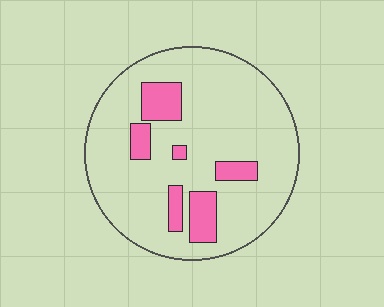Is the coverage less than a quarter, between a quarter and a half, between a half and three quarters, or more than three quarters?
Less than a quarter.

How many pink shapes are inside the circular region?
6.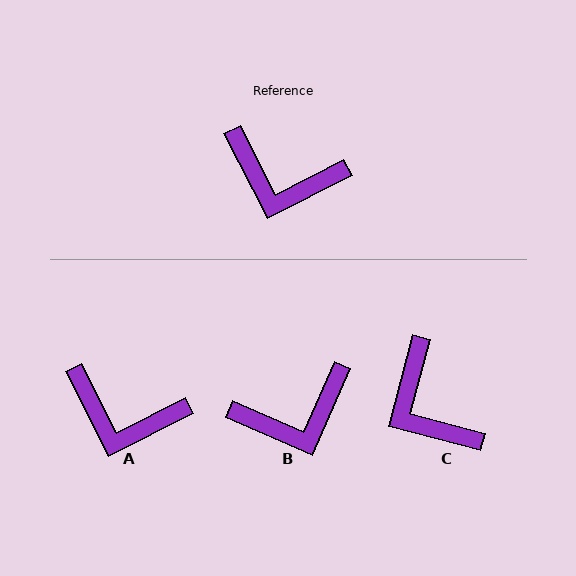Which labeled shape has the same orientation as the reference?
A.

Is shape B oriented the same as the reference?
No, it is off by about 39 degrees.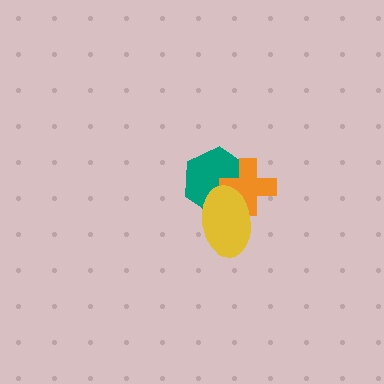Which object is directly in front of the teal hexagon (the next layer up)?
The orange cross is directly in front of the teal hexagon.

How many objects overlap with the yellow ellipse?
2 objects overlap with the yellow ellipse.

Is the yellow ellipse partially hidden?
No, no other shape covers it.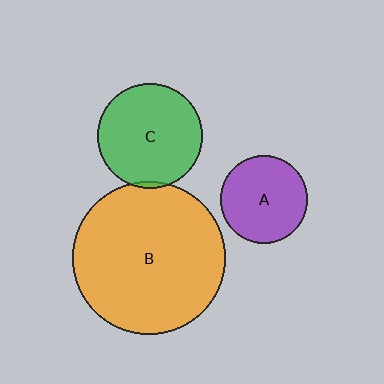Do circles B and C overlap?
Yes.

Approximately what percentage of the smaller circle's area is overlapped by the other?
Approximately 5%.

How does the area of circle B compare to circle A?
Approximately 3.1 times.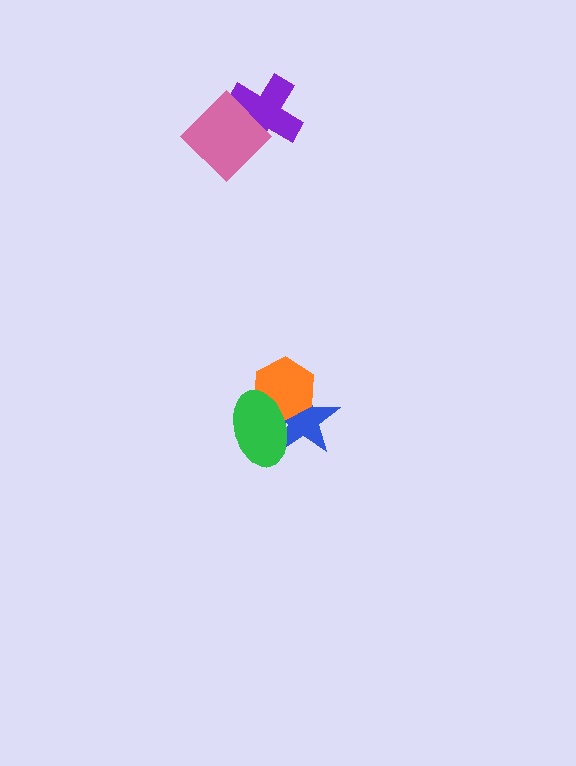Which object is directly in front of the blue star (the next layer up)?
The orange hexagon is directly in front of the blue star.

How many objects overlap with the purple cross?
1 object overlaps with the purple cross.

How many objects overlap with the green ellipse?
2 objects overlap with the green ellipse.